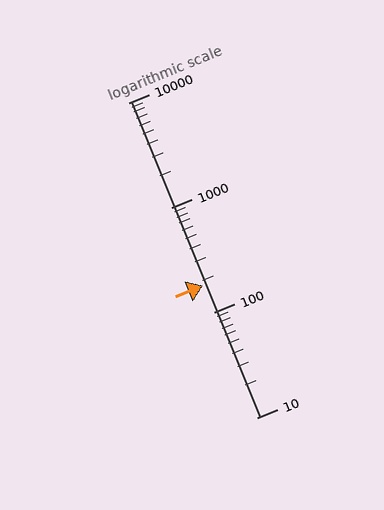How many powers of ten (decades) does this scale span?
The scale spans 3 decades, from 10 to 10000.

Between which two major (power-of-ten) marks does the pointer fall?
The pointer is between 100 and 1000.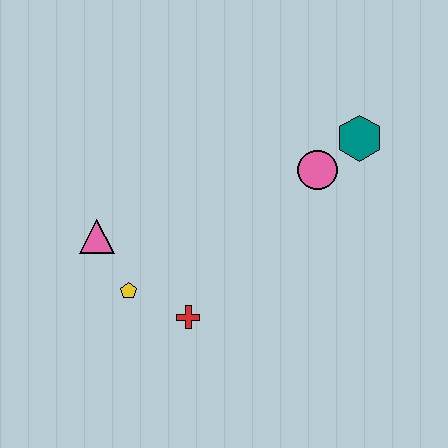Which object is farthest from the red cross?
The teal hexagon is farthest from the red cross.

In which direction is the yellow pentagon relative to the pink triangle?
The yellow pentagon is below the pink triangle.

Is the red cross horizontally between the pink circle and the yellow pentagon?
Yes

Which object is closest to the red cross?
The yellow pentagon is closest to the red cross.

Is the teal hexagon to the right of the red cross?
Yes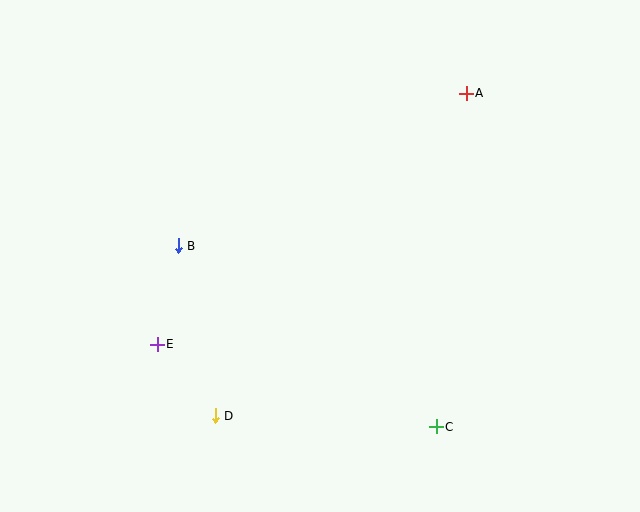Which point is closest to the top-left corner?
Point B is closest to the top-left corner.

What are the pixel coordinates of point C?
Point C is at (436, 427).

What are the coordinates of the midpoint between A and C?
The midpoint between A and C is at (451, 260).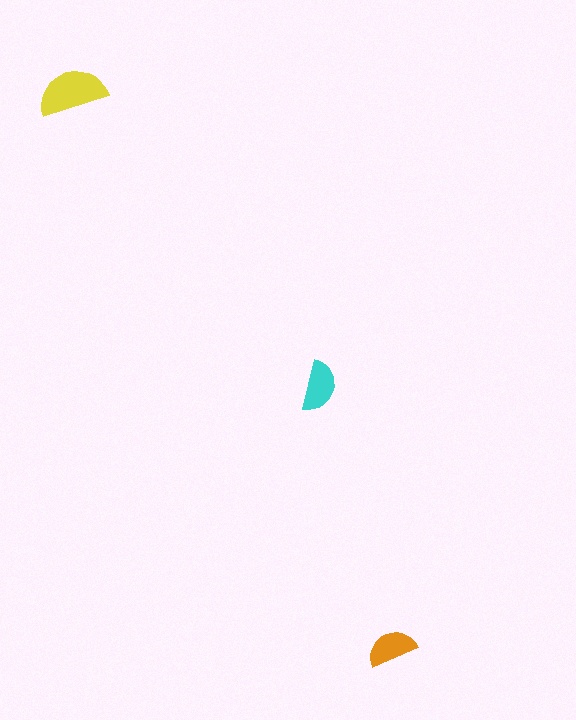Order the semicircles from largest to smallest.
the yellow one, the cyan one, the orange one.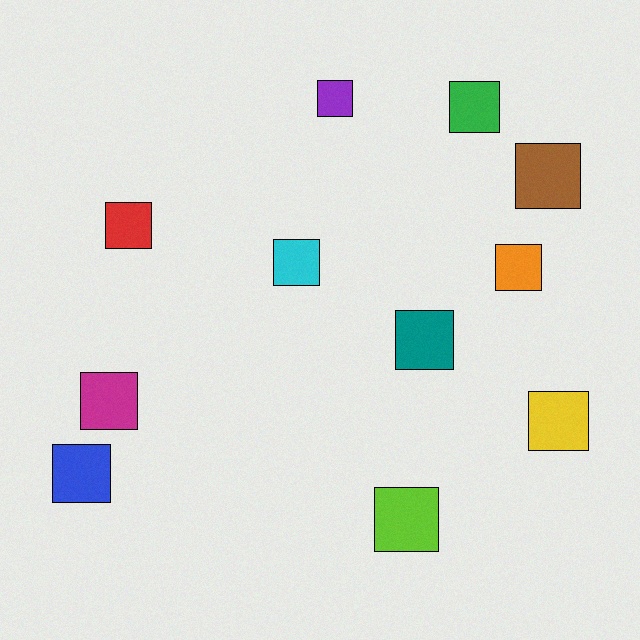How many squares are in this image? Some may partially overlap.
There are 11 squares.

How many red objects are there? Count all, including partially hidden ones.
There is 1 red object.